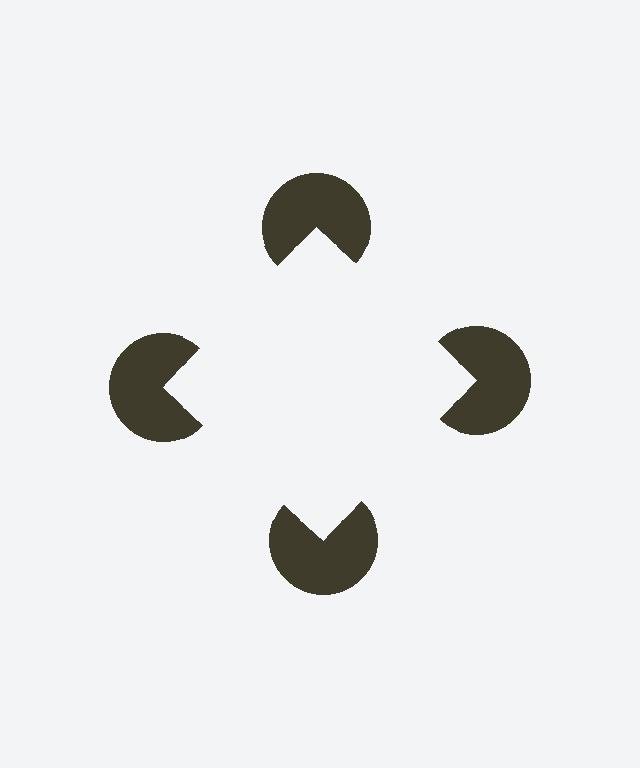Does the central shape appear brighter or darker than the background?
It typically appears slightly brighter than the background, even though no actual brightness change is drawn.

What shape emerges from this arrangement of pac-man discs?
An illusory square — its edges are inferred from the aligned wedge cuts in the pac-man discs, not physically drawn.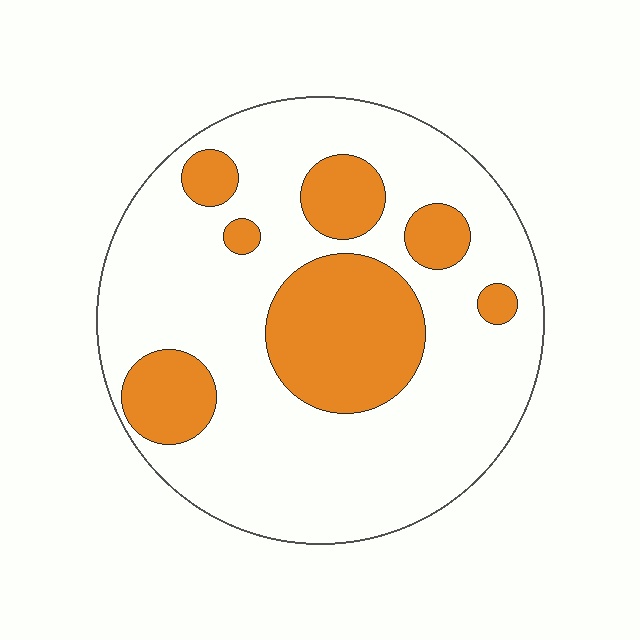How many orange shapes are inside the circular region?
7.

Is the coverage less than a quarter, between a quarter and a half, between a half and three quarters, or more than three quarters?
Between a quarter and a half.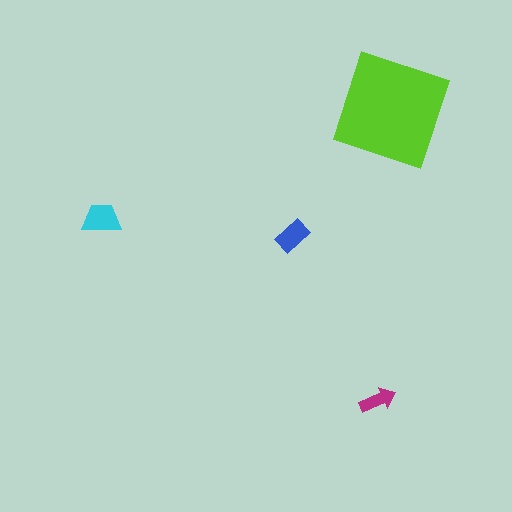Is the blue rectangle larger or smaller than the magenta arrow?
Larger.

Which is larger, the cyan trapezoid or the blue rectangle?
The cyan trapezoid.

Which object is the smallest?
The magenta arrow.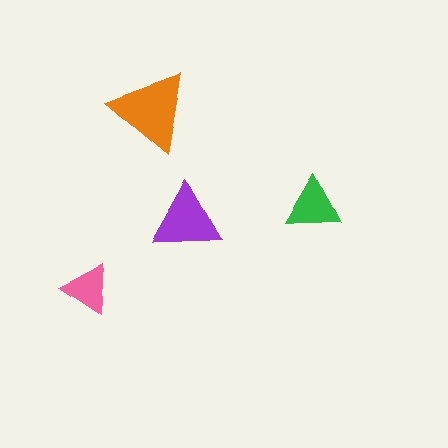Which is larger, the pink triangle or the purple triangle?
The purple one.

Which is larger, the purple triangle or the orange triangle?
The orange one.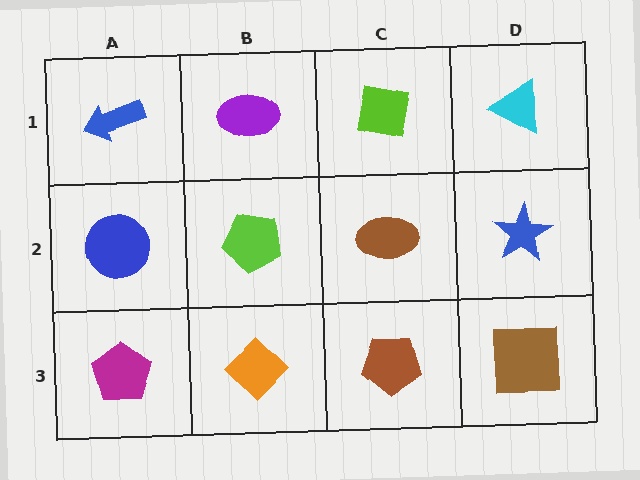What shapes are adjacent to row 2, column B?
A purple ellipse (row 1, column B), an orange diamond (row 3, column B), a blue circle (row 2, column A), a brown ellipse (row 2, column C).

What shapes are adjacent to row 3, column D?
A blue star (row 2, column D), a brown pentagon (row 3, column C).